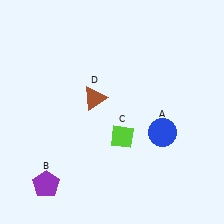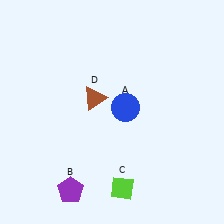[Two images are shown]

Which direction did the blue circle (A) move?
The blue circle (A) moved left.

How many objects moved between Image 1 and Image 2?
3 objects moved between the two images.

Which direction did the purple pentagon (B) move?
The purple pentagon (B) moved right.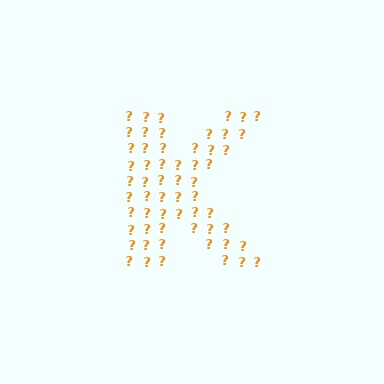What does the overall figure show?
The overall figure shows the letter K.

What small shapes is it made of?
It is made of small question marks.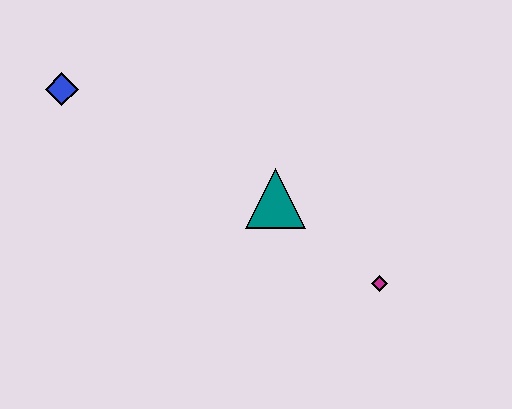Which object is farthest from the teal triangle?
The blue diamond is farthest from the teal triangle.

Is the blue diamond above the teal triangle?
Yes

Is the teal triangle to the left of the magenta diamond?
Yes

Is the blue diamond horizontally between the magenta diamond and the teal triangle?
No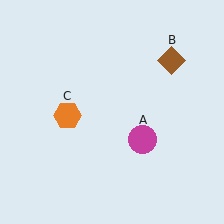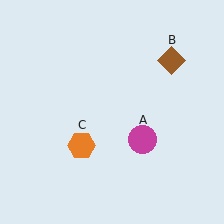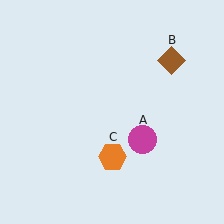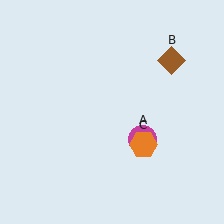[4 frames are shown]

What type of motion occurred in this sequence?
The orange hexagon (object C) rotated counterclockwise around the center of the scene.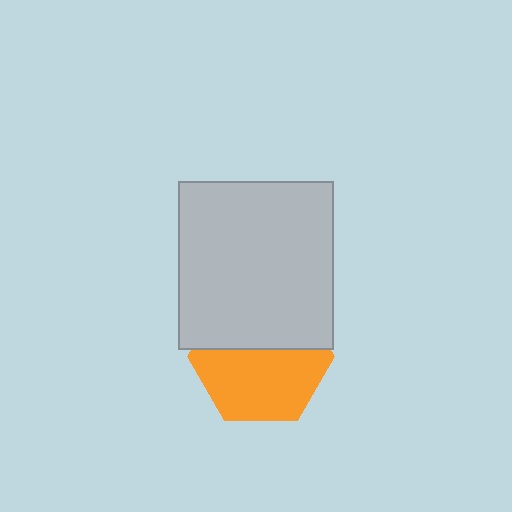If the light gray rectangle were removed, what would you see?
You would see the complete orange hexagon.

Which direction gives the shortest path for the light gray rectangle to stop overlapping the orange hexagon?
Moving up gives the shortest separation.